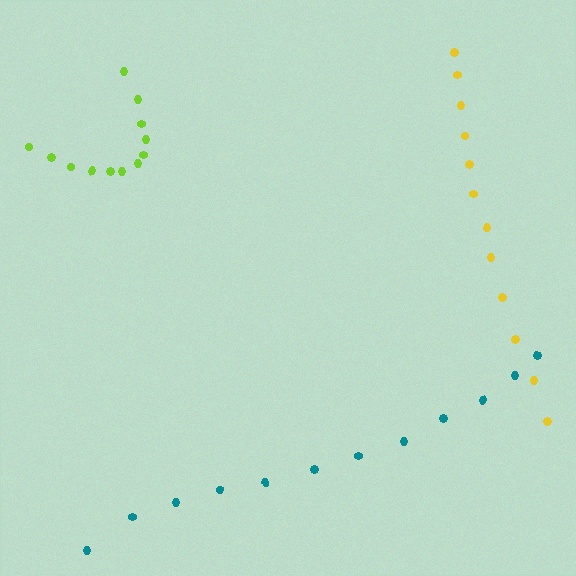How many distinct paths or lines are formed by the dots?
There are 3 distinct paths.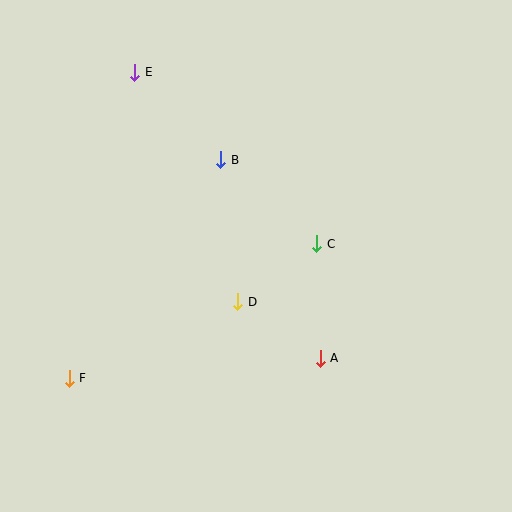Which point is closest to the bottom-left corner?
Point F is closest to the bottom-left corner.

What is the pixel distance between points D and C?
The distance between D and C is 99 pixels.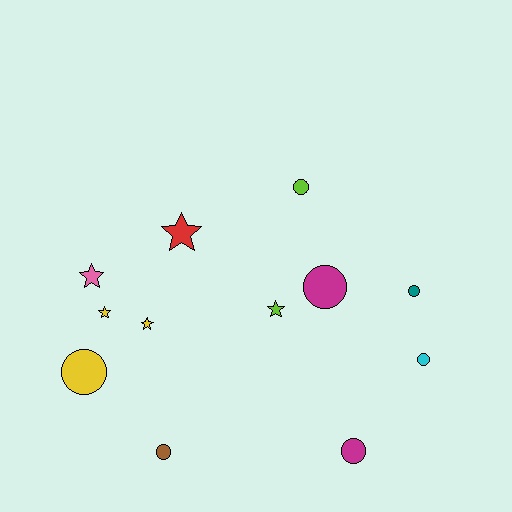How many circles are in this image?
There are 7 circles.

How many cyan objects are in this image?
There is 1 cyan object.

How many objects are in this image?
There are 12 objects.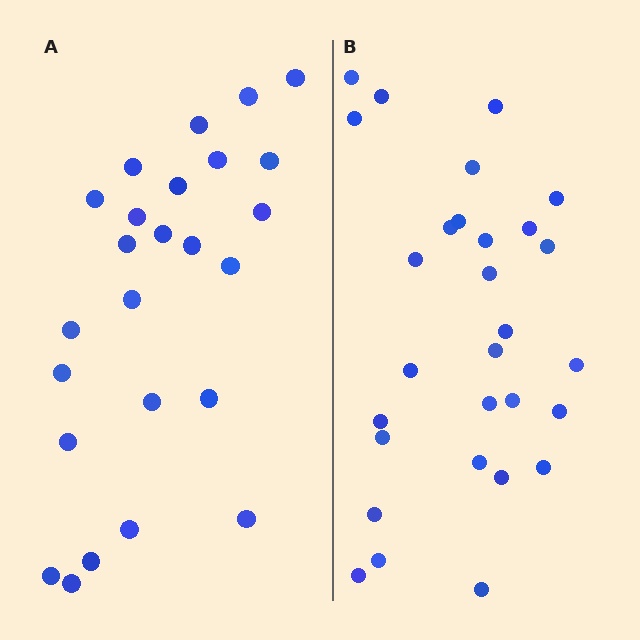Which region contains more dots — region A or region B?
Region B (the right region) has more dots.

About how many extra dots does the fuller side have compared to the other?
Region B has about 4 more dots than region A.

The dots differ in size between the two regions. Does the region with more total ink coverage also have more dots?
No. Region A has more total ink coverage because its dots are larger, but region B actually contains more individual dots. Total area can be misleading — the number of items is what matters here.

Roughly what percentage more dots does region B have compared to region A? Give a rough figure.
About 15% more.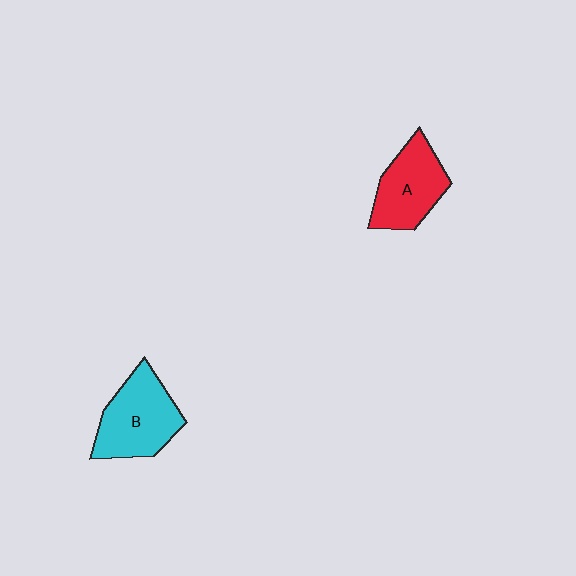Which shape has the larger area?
Shape B (cyan).